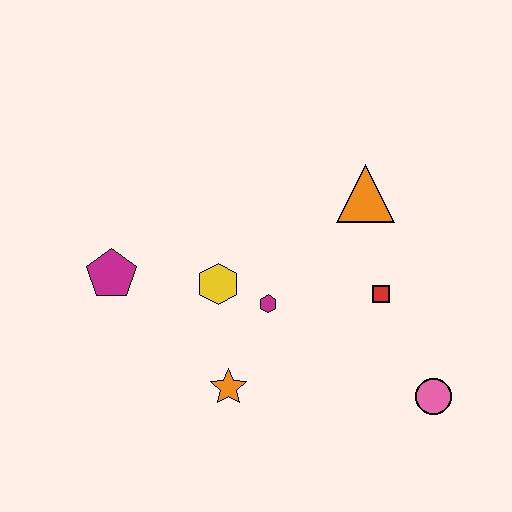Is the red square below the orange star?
No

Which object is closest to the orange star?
The magenta hexagon is closest to the orange star.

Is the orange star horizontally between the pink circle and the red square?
No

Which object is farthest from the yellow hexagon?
The pink circle is farthest from the yellow hexagon.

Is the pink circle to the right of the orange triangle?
Yes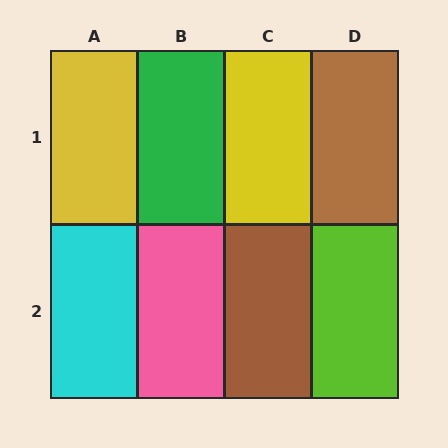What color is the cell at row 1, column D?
Brown.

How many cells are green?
1 cell is green.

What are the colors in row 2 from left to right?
Cyan, pink, brown, lime.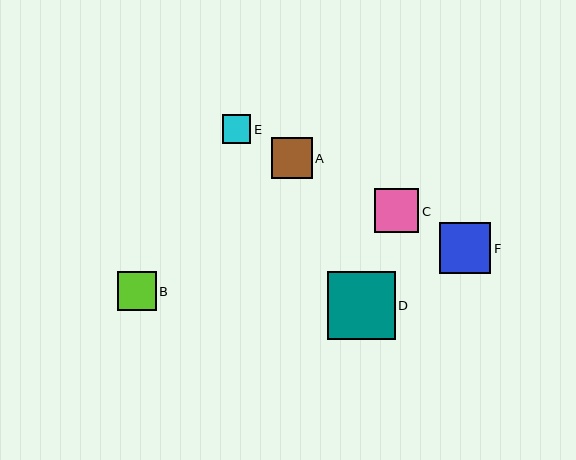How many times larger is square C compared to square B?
Square C is approximately 1.1 times the size of square B.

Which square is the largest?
Square D is the largest with a size of approximately 68 pixels.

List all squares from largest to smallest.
From largest to smallest: D, F, C, A, B, E.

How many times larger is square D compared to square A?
Square D is approximately 1.7 times the size of square A.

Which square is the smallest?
Square E is the smallest with a size of approximately 29 pixels.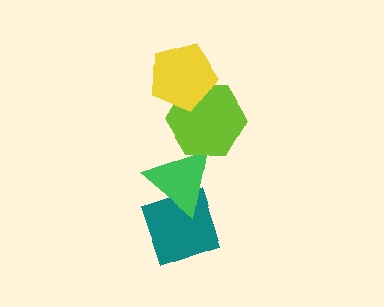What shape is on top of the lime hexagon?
The yellow pentagon is on top of the lime hexagon.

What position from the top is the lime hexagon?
The lime hexagon is 2nd from the top.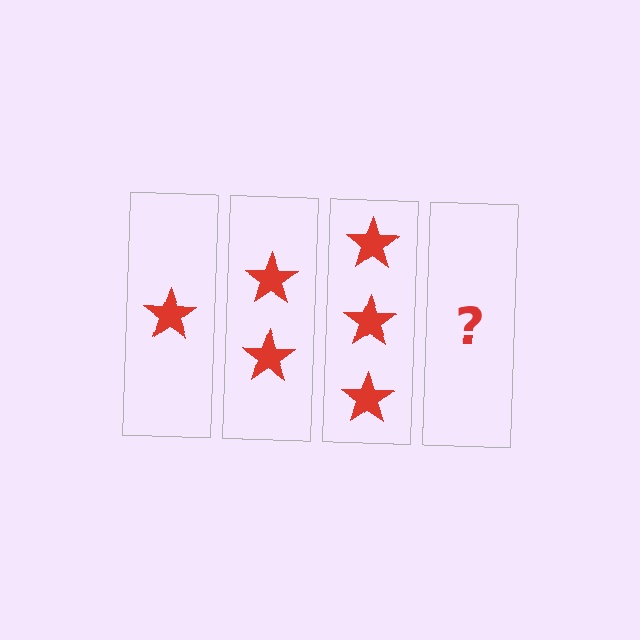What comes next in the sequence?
The next element should be 4 stars.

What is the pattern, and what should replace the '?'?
The pattern is that each step adds one more star. The '?' should be 4 stars.